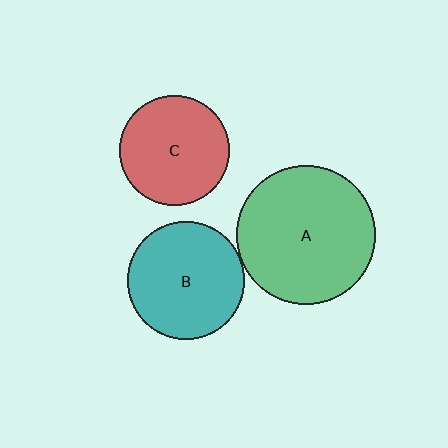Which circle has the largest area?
Circle A (green).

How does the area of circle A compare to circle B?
Approximately 1.4 times.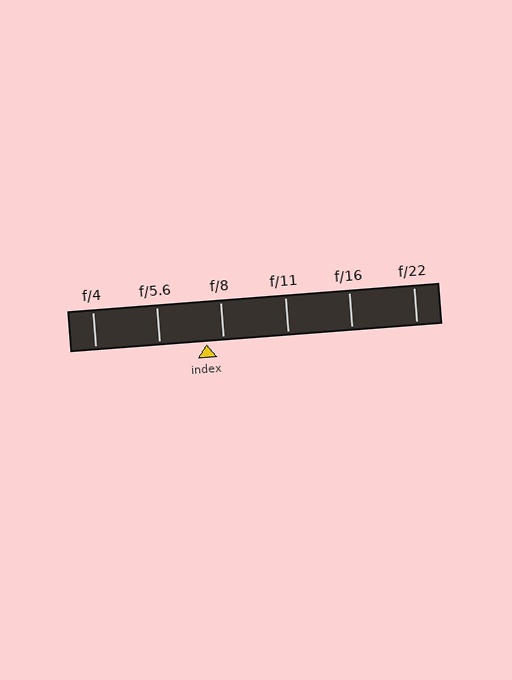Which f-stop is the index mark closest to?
The index mark is closest to f/8.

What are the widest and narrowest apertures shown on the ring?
The widest aperture shown is f/4 and the narrowest is f/22.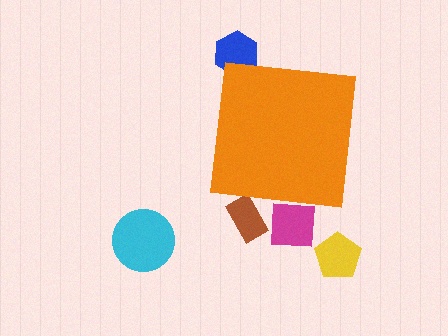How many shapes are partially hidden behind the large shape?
3 shapes are partially hidden.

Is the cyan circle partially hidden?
No, the cyan circle is fully visible.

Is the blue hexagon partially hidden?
Yes, the blue hexagon is partially hidden behind the orange square.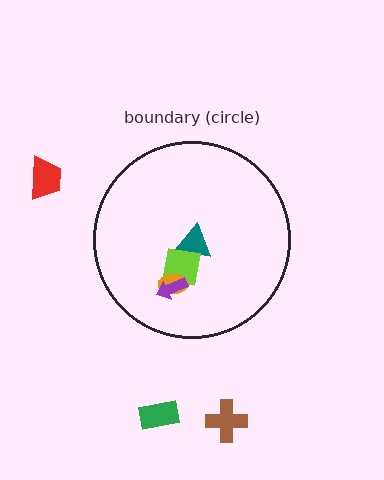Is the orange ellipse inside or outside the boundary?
Inside.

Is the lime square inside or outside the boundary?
Inside.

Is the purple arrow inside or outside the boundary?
Inside.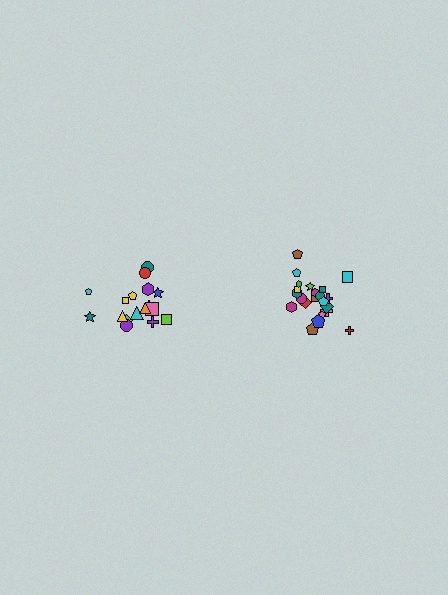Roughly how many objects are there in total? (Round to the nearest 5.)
Roughly 40 objects in total.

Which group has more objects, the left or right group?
The right group.